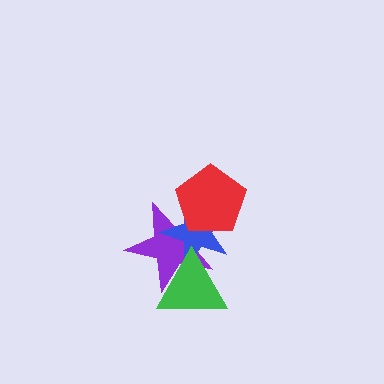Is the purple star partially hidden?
Yes, it is partially covered by another shape.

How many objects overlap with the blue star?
3 objects overlap with the blue star.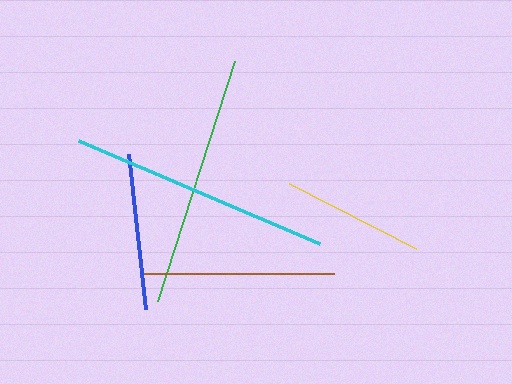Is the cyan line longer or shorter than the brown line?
The cyan line is longer than the brown line.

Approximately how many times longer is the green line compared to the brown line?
The green line is approximately 1.3 times the length of the brown line.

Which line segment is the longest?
The cyan line is the longest at approximately 262 pixels.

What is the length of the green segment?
The green segment is approximately 252 pixels long.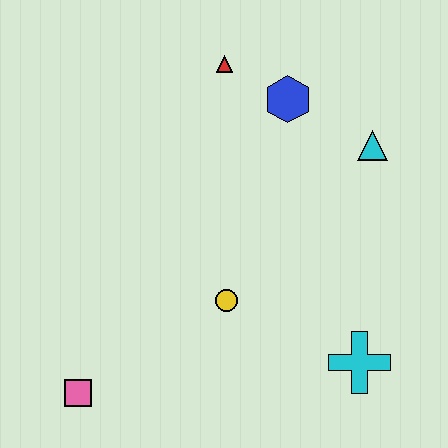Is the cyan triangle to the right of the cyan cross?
Yes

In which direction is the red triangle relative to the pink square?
The red triangle is above the pink square.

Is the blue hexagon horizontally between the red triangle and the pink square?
No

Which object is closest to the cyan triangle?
The blue hexagon is closest to the cyan triangle.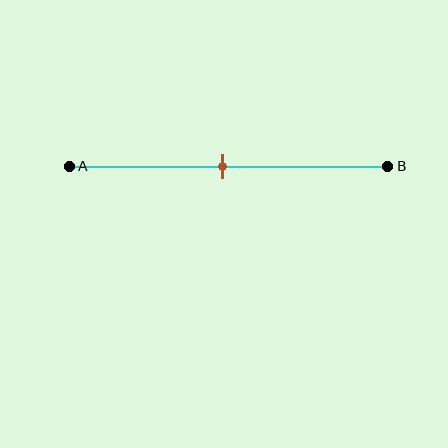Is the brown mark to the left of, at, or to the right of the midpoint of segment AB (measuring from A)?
The brown mark is approximately at the midpoint of segment AB.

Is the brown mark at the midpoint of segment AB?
Yes, the mark is approximately at the midpoint.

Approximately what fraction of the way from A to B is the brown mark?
The brown mark is approximately 50% of the way from A to B.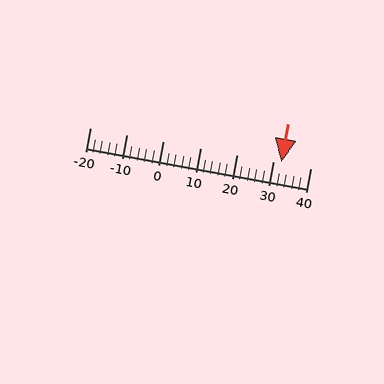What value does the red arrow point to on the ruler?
The red arrow points to approximately 32.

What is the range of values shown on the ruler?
The ruler shows values from -20 to 40.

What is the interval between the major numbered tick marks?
The major tick marks are spaced 10 units apart.